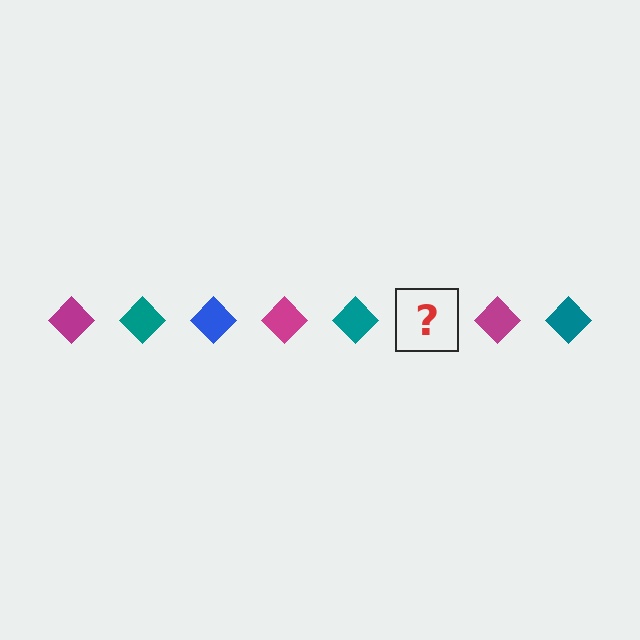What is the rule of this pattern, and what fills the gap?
The rule is that the pattern cycles through magenta, teal, blue diamonds. The gap should be filled with a blue diamond.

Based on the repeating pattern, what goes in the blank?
The blank should be a blue diamond.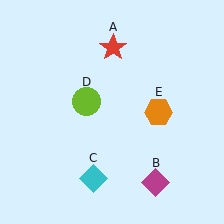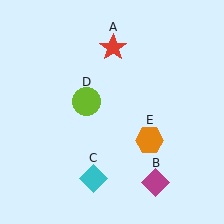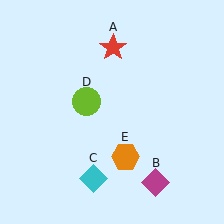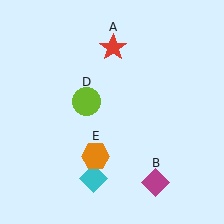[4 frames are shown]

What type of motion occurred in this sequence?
The orange hexagon (object E) rotated clockwise around the center of the scene.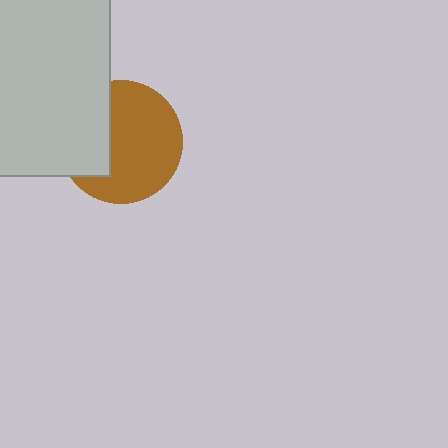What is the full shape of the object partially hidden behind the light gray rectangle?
The partially hidden object is a brown circle.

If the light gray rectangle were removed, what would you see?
You would see the complete brown circle.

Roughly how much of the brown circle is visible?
Most of it is visible (roughly 66%).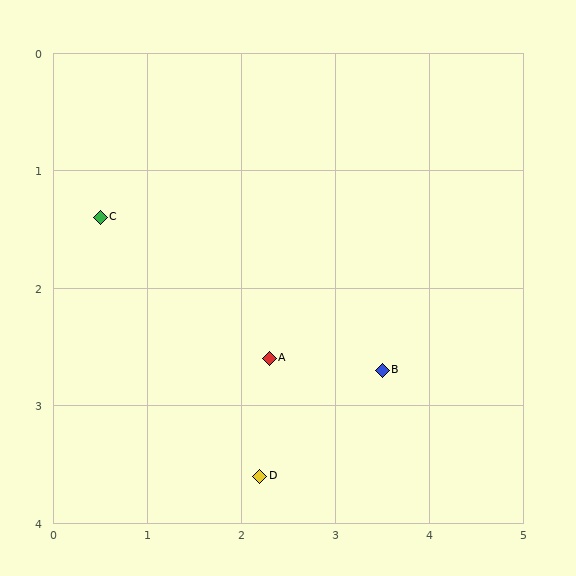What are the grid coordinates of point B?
Point B is at approximately (3.5, 2.7).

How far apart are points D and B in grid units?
Points D and B are about 1.6 grid units apart.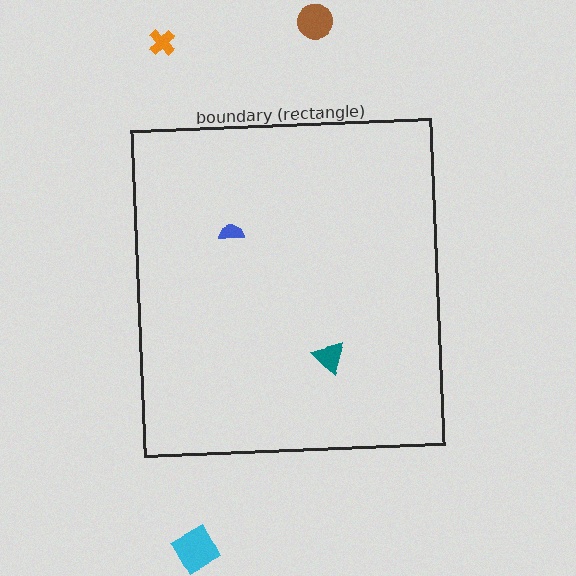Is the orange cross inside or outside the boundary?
Outside.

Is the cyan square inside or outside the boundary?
Outside.